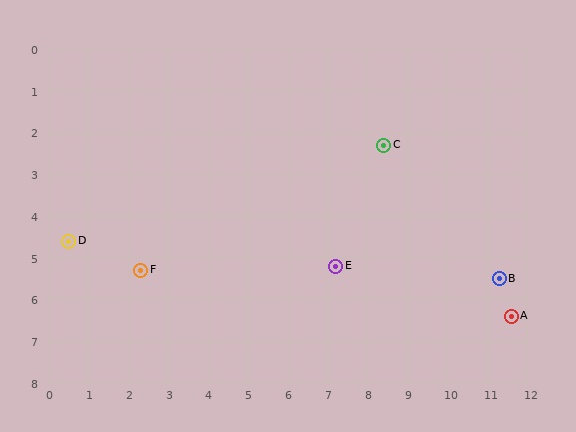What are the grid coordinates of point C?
Point C is at approximately (8.4, 2.3).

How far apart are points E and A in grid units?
Points E and A are about 4.6 grid units apart.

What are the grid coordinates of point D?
Point D is at approximately (0.5, 4.6).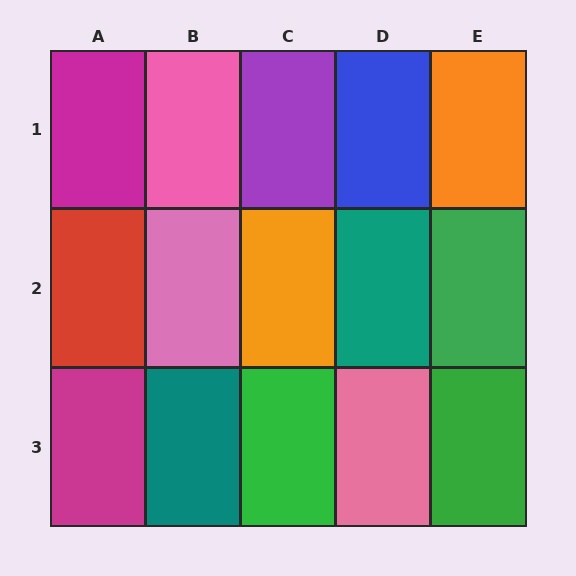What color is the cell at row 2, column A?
Red.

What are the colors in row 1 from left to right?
Magenta, pink, purple, blue, orange.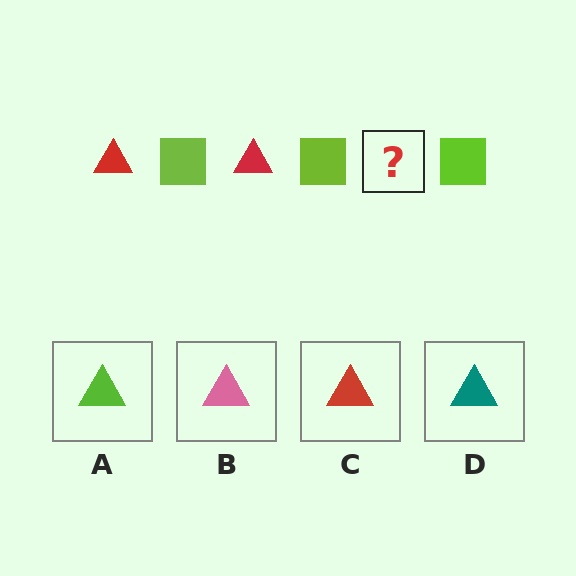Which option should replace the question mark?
Option C.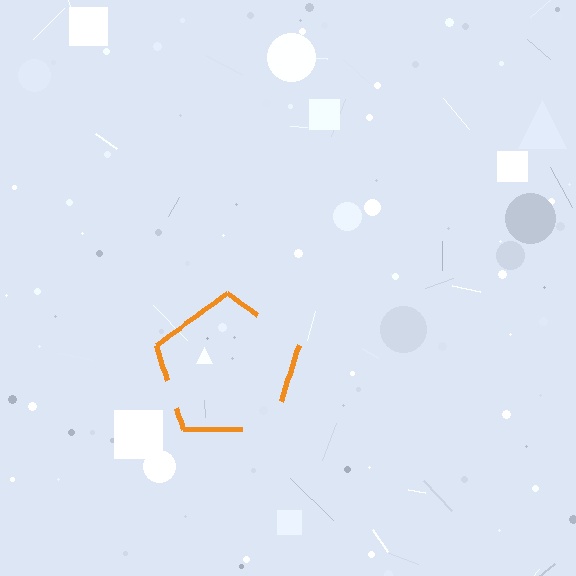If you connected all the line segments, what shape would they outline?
They would outline a pentagon.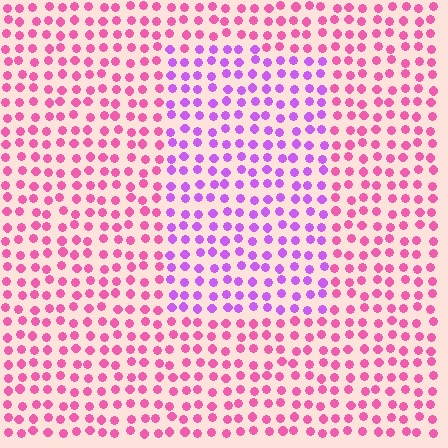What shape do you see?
I see a rectangle.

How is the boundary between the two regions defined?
The boundary is defined purely by a slight shift in hue (about 42 degrees). Spacing, size, and orientation are identical on both sides.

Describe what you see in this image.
The image is filled with small pink elements in a uniform arrangement. A rectangle-shaped region is visible where the elements are tinted to a slightly different hue, forming a subtle color boundary.